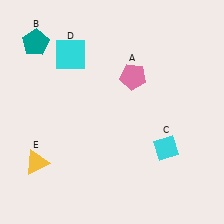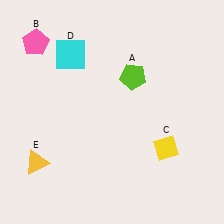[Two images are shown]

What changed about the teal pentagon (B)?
In Image 1, B is teal. In Image 2, it changed to pink.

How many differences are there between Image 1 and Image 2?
There are 3 differences between the two images.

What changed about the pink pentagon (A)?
In Image 1, A is pink. In Image 2, it changed to lime.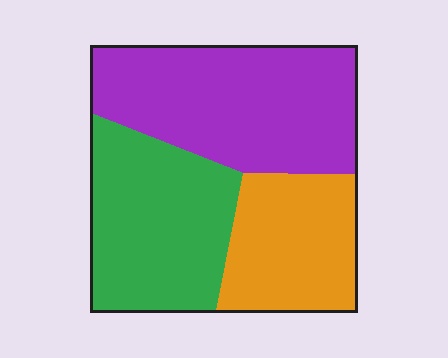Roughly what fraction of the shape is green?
Green covers around 35% of the shape.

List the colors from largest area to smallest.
From largest to smallest: purple, green, orange.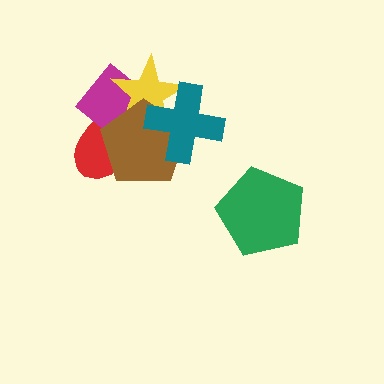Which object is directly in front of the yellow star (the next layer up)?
The brown pentagon is directly in front of the yellow star.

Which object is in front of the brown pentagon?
The teal cross is in front of the brown pentagon.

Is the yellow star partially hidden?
Yes, it is partially covered by another shape.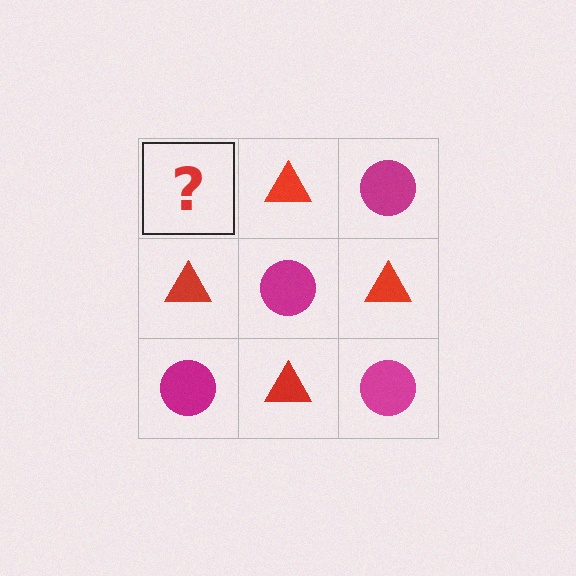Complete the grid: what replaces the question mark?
The question mark should be replaced with a magenta circle.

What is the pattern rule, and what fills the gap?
The rule is that it alternates magenta circle and red triangle in a checkerboard pattern. The gap should be filled with a magenta circle.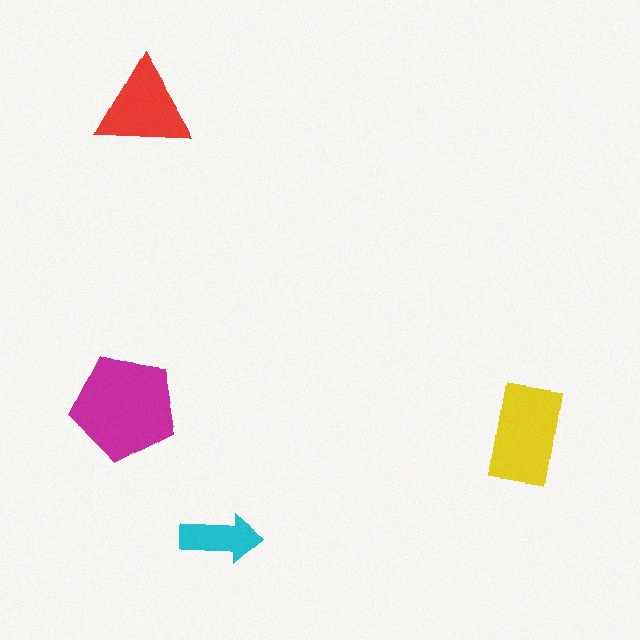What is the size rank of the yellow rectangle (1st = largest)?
2nd.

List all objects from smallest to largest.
The cyan arrow, the red triangle, the yellow rectangle, the magenta pentagon.